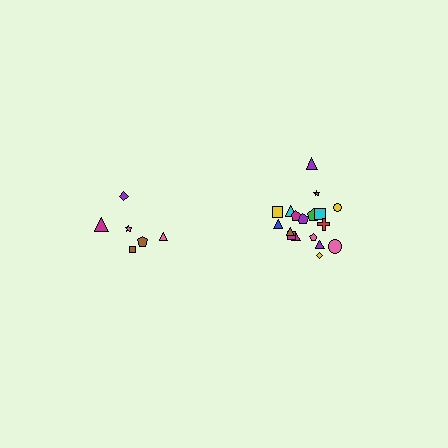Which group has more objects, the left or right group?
The right group.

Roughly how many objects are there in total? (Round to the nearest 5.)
Roughly 25 objects in total.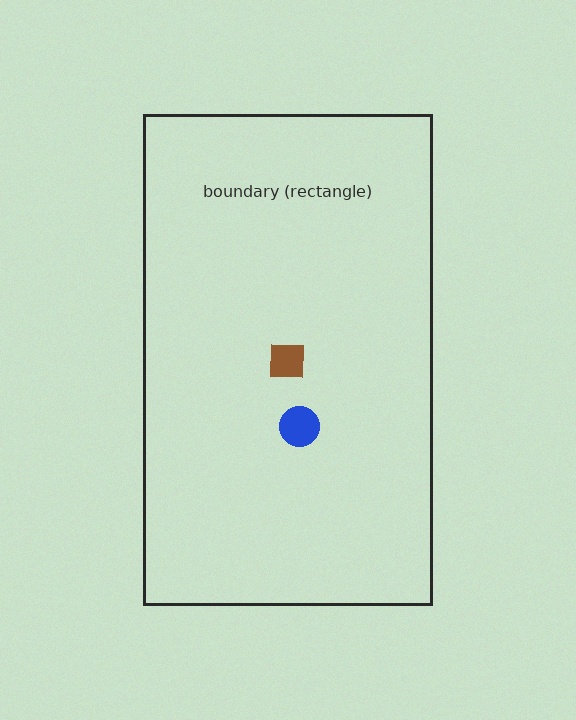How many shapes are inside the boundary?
2 inside, 0 outside.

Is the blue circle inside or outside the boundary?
Inside.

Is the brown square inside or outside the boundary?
Inside.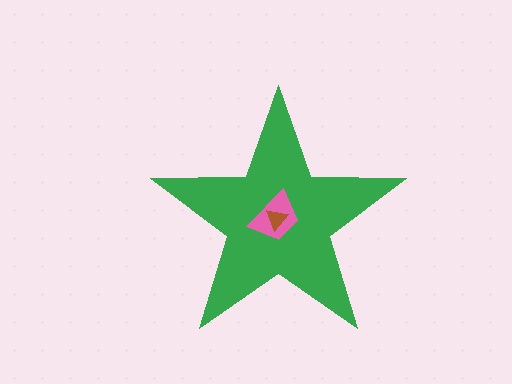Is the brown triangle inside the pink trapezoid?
Yes.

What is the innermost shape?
The brown triangle.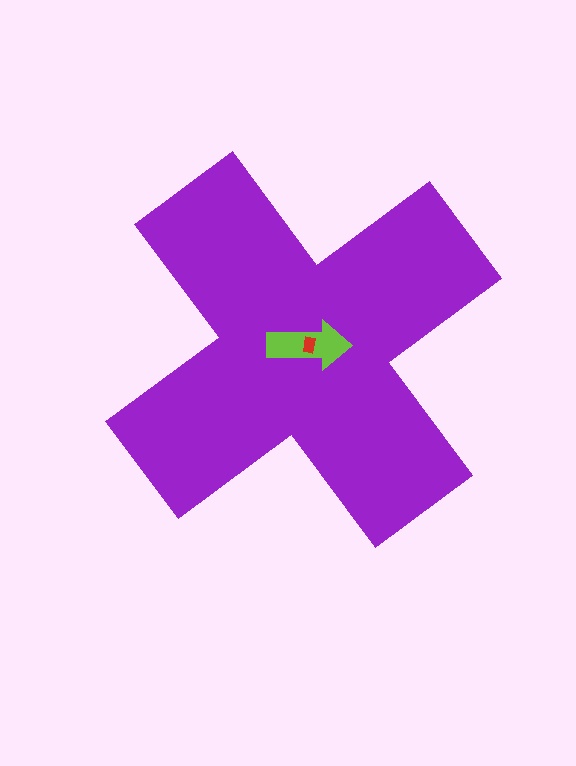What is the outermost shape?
The purple cross.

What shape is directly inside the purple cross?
The lime arrow.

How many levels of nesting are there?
3.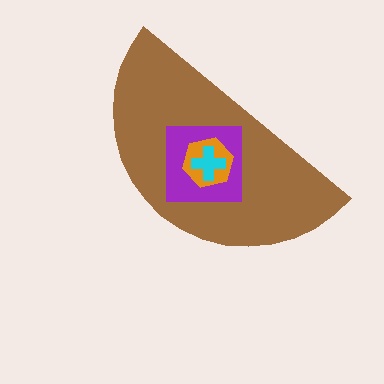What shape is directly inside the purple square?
The orange hexagon.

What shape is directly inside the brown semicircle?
The purple square.